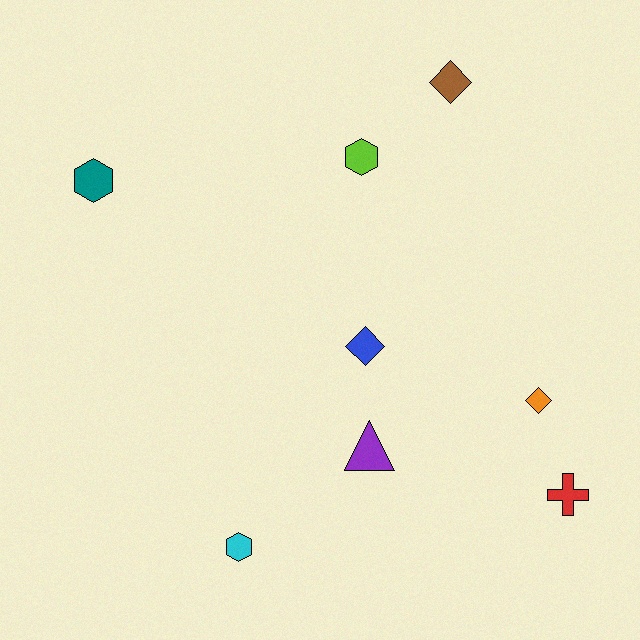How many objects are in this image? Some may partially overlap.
There are 8 objects.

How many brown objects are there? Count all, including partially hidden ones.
There is 1 brown object.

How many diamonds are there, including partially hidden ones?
There are 3 diamonds.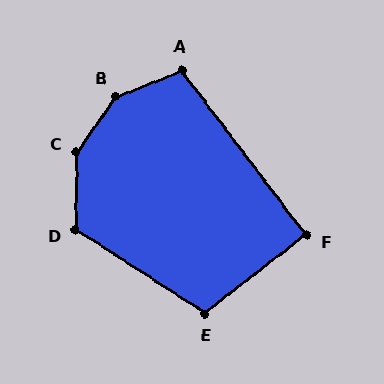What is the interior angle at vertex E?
Approximately 109 degrees (obtuse).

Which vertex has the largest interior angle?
B, at approximately 147 degrees.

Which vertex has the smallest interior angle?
F, at approximately 91 degrees.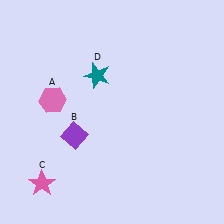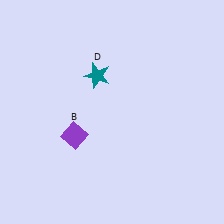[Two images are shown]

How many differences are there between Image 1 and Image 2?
There are 2 differences between the two images.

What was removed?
The pink star (C), the pink hexagon (A) were removed in Image 2.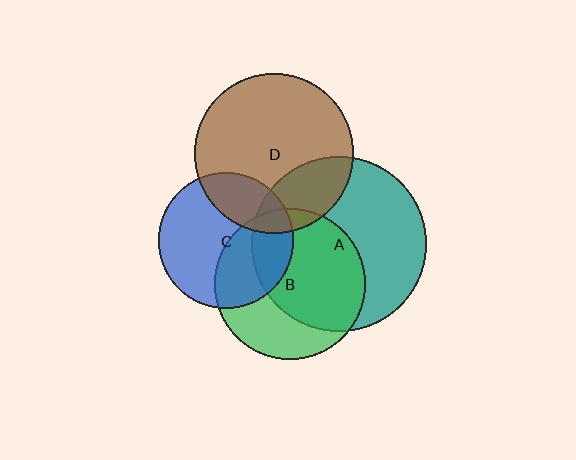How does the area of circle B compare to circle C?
Approximately 1.2 times.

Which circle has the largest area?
Circle A (teal).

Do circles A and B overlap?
Yes.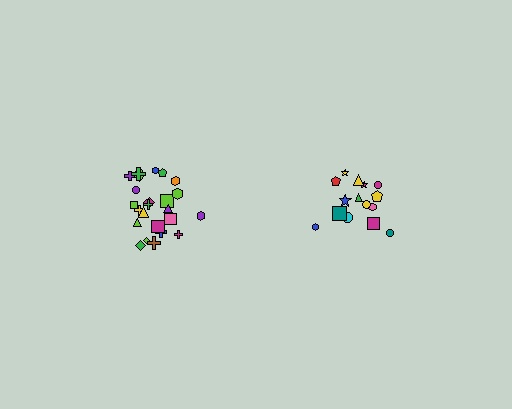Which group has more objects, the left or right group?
The left group.